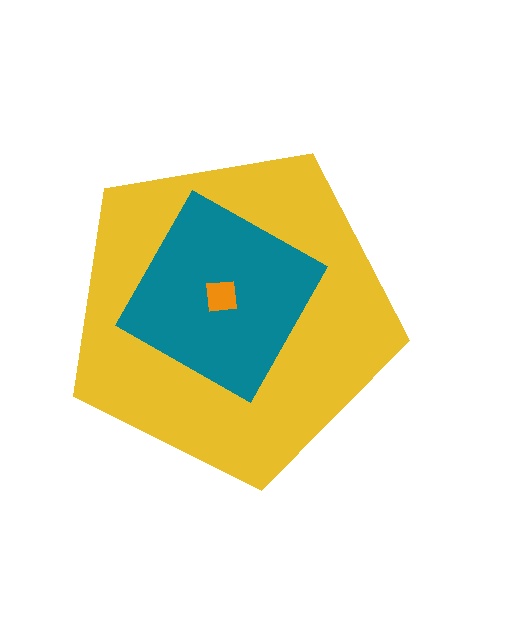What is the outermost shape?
The yellow pentagon.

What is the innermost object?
The orange square.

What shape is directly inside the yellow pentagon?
The teal square.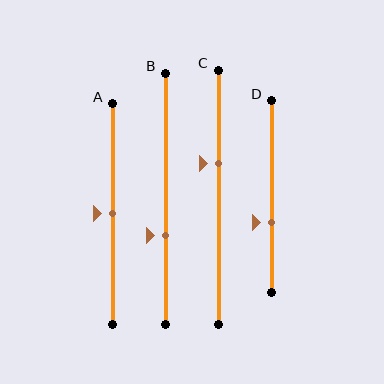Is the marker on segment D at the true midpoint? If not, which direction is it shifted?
No, the marker on segment D is shifted downward by about 13% of the segment length.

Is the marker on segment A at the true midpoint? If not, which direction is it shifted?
Yes, the marker on segment A is at the true midpoint.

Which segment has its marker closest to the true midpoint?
Segment A has its marker closest to the true midpoint.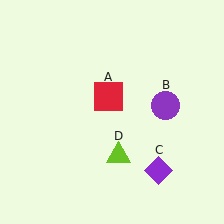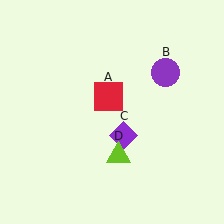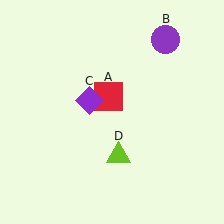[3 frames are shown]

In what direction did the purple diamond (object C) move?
The purple diamond (object C) moved up and to the left.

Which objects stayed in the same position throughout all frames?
Red square (object A) and lime triangle (object D) remained stationary.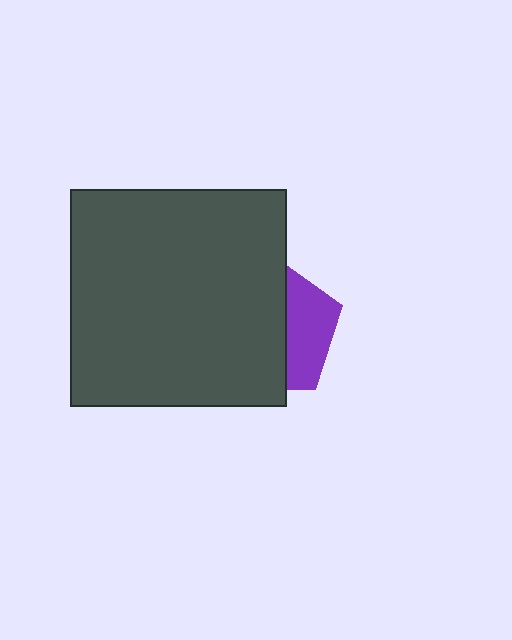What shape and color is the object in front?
The object in front is a dark gray square.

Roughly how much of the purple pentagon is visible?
A small part of it is visible (roughly 35%).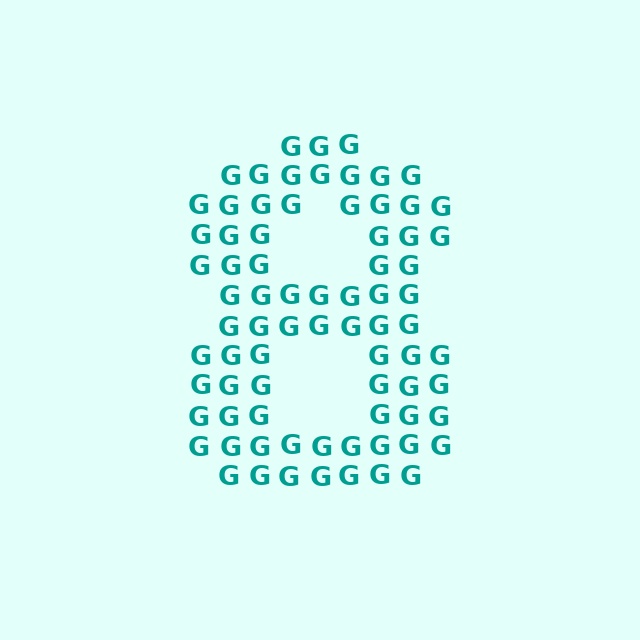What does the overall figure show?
The overall figure shows the digit 8.